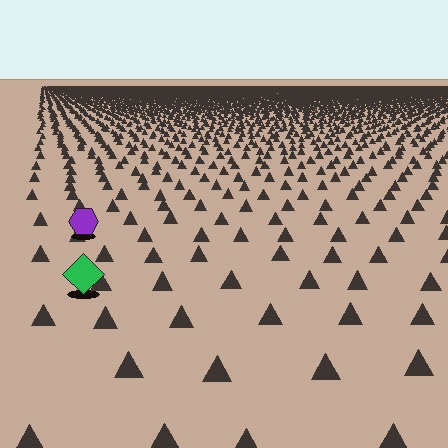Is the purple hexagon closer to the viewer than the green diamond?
No. The green diamond is closer — you can tell from the texture gradient: the ground texture is coarser near it.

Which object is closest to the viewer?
The green diamond is closest. The texture marks near it are larger and more spread out.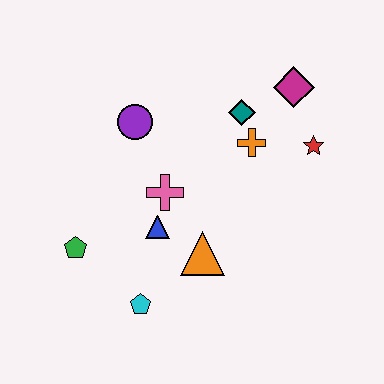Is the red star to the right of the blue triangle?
Yes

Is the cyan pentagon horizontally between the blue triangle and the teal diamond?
No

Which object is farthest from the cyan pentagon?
The magenta diamond is farthest from the cyan pentagon.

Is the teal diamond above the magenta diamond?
No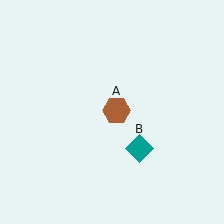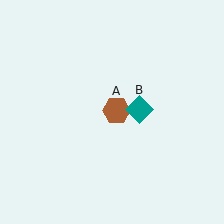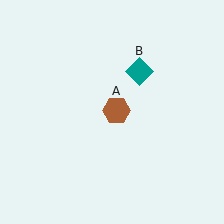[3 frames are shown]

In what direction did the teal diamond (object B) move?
The teal diamond (object B) moved up.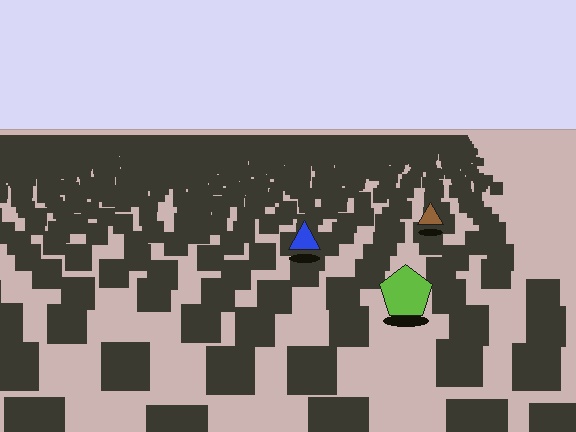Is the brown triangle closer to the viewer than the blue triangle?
No. The blue triangle is closer — you can tell from the texture gradient: the ground texture is coarser near it.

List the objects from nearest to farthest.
From nearest to farthest: the lime pentagon, the blue triangle, the brown triangle.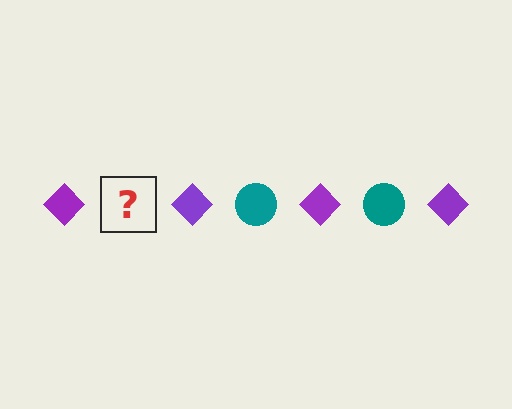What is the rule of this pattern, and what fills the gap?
The rule is that the pattern alternates between purple diamond and teal circle. The gap should be filled with a teal circle.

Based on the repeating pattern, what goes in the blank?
The blank should be a teal circle.